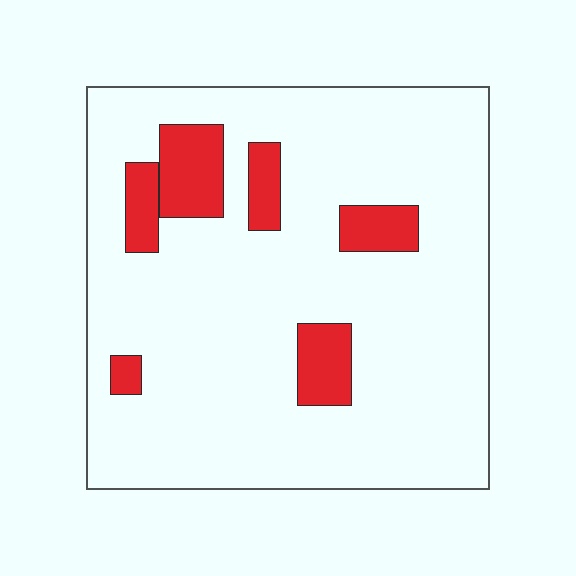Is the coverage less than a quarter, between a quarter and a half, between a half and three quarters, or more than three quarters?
Less than a quarter.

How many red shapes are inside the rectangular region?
6.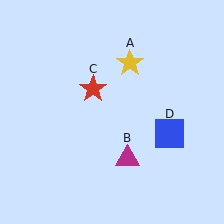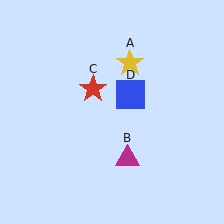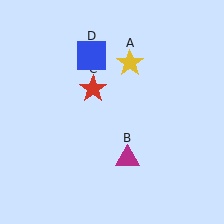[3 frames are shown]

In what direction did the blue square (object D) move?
The blue square (object D) moved up and to the left.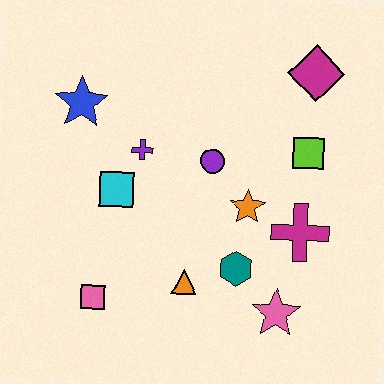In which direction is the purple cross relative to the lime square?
The purple cross is to the left of the lime square.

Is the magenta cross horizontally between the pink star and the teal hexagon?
No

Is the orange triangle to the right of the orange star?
No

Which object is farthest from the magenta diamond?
The pink square is farthest from the magenta diamond.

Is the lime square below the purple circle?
No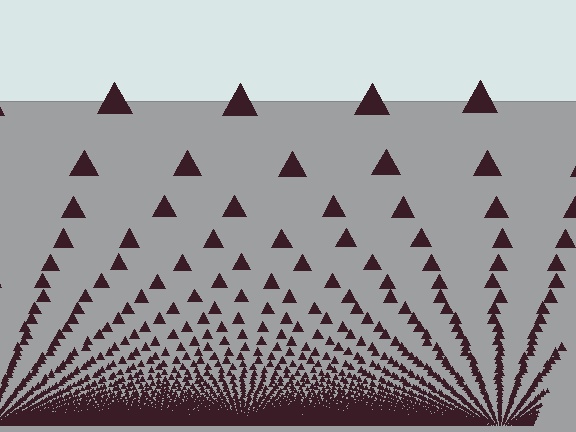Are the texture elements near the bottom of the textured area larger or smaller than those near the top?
Smaller. The gradient is inverted — elements near the bottom are smaller and denser.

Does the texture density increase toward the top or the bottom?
Density increases toward the bottom.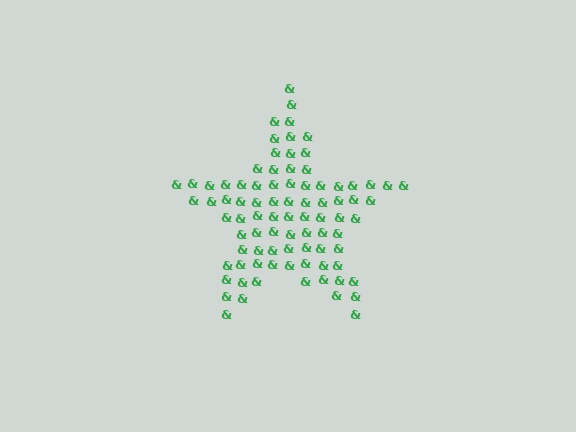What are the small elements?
The small elements are ampersands.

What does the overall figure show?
The overall figure shows a star.